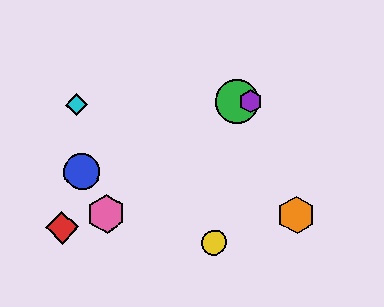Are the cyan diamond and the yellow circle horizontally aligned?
No, the cyan diamond is at y≈105 and the yellow circle is at y≈243.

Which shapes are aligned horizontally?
The green circle, the purple hexagon, the cyan diamond are aligned horizontally.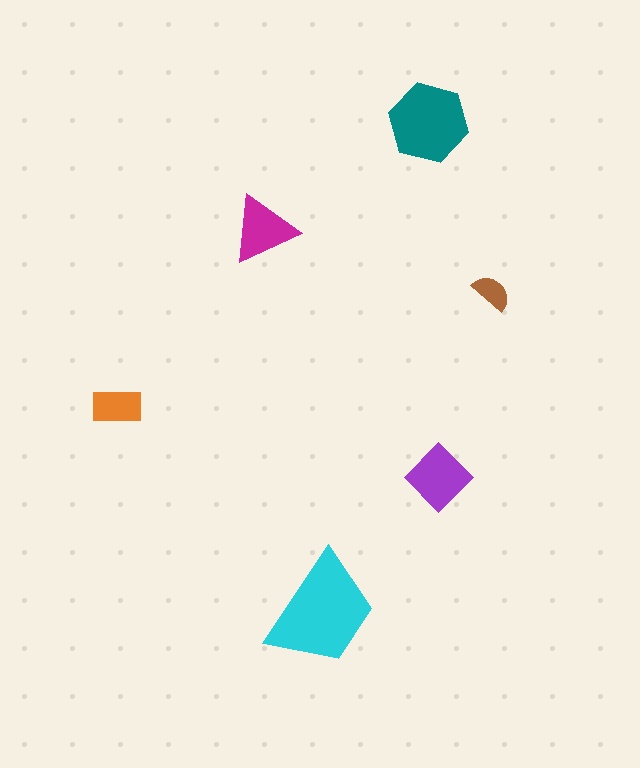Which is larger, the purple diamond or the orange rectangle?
The purple diamond.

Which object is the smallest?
The brown semicircle.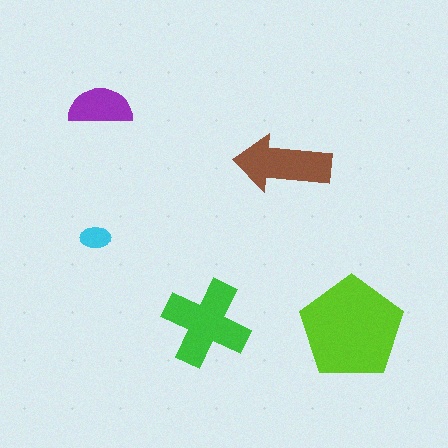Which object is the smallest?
The cyan ellipse.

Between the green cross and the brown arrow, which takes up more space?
The green cross.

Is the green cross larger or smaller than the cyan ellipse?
Larger.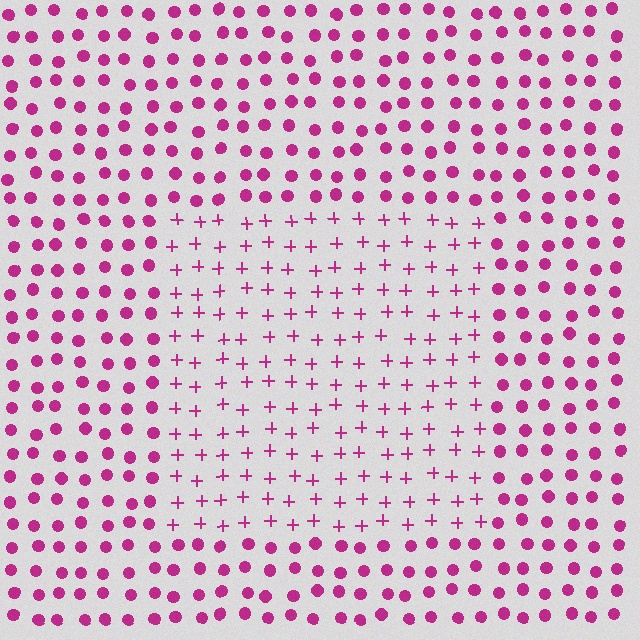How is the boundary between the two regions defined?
The boundary is defined by a change in element shape: plus signs inside vs. circles outside. All elements share the same color and spacing.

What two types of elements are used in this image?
The image uses plus signs inside the rectangle region and circles outside it.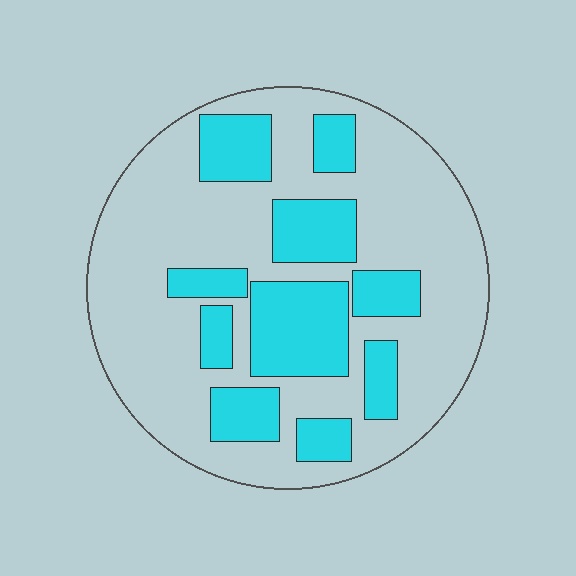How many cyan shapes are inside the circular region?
10.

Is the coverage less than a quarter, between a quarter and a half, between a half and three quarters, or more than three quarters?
Between a quarter and a half.